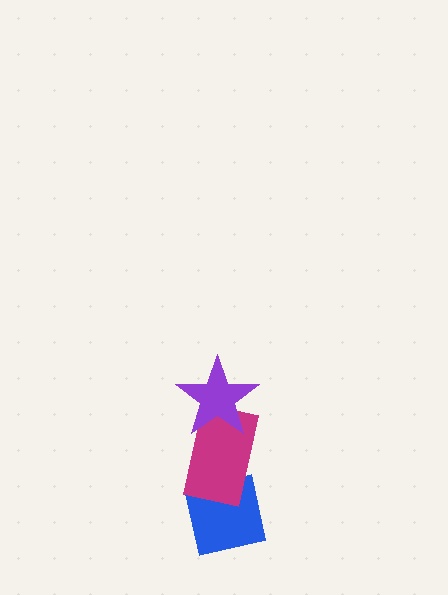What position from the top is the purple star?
The purple star is 1st from the top.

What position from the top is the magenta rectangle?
The magenta rectangle is 2nd from the top.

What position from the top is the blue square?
The blue square is 3rd from the top.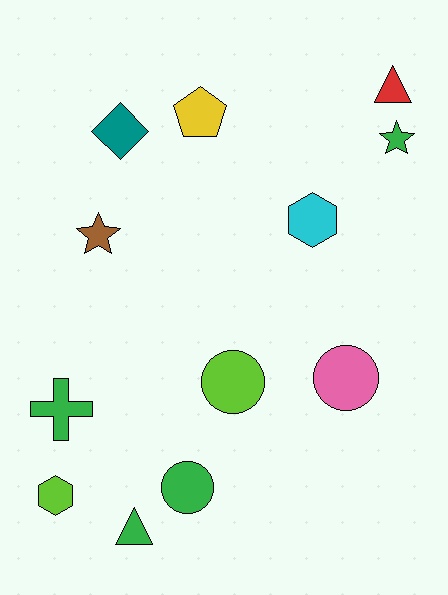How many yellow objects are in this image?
There is 1 yellow object.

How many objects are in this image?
There are 12 objects.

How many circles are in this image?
There are 3 circles.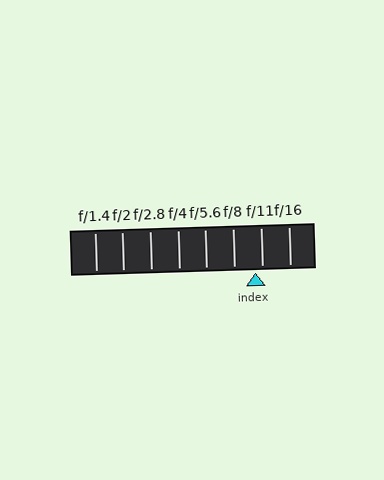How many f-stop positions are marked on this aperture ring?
There are 8 f-stop positions marked.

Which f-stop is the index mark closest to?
The index mark is closest to f/11.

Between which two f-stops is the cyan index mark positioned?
The index mark is between f/8 and f/11.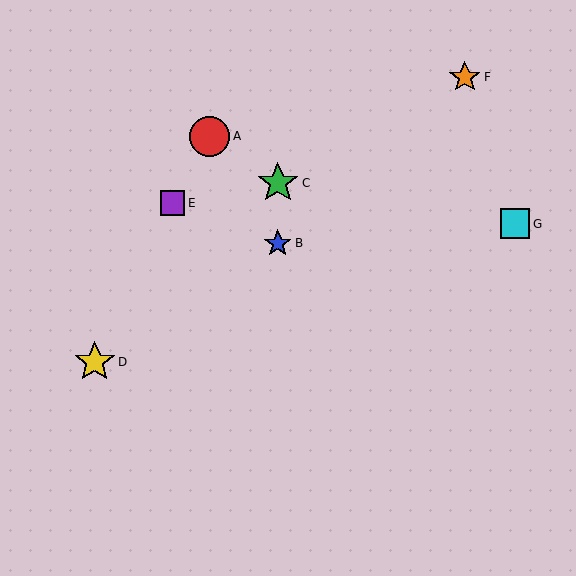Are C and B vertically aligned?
Yes, both are at x≈278.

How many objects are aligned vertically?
2 objects (B, C) are aligned vertically.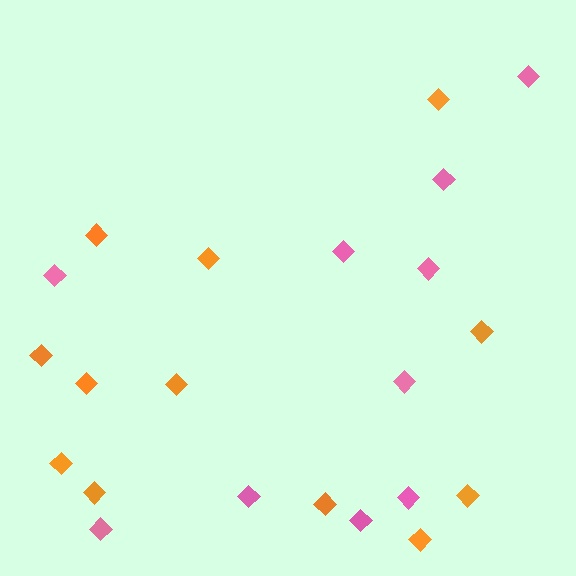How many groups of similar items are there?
There are 2 groups: one group of orange diamonds (12) and one group of pink diamonds (10).